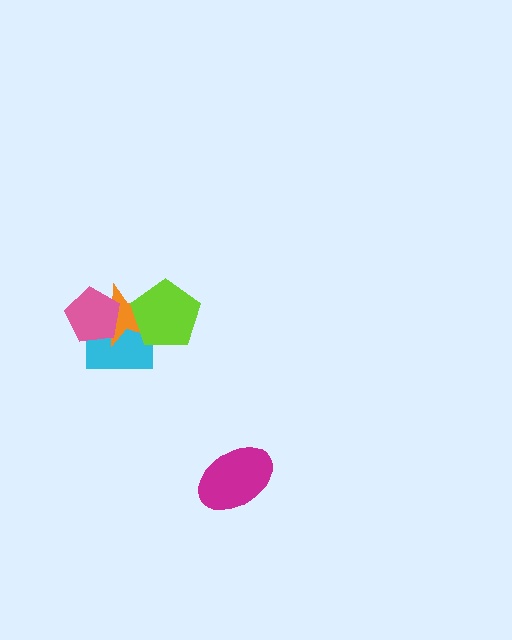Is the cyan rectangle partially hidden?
Yes, it is partially covered by another shape.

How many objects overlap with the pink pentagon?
2 objects overlap with the pink pentagon.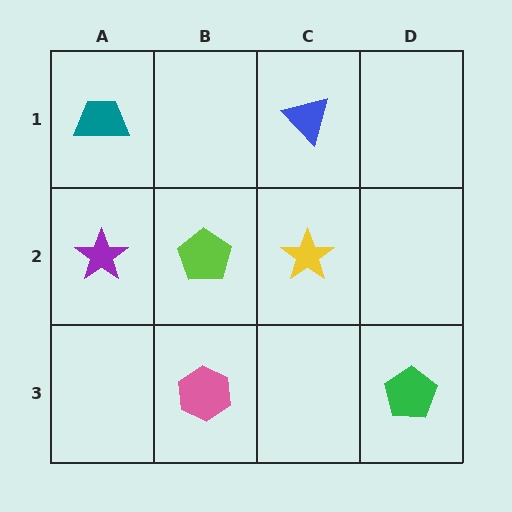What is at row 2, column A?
A purple star.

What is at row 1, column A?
A teal trapezoid.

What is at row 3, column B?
A pink hexagon.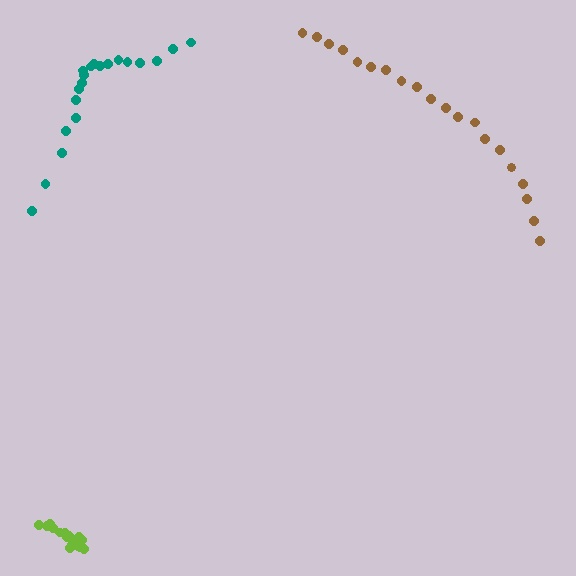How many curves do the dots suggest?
There are 3 distinct paths.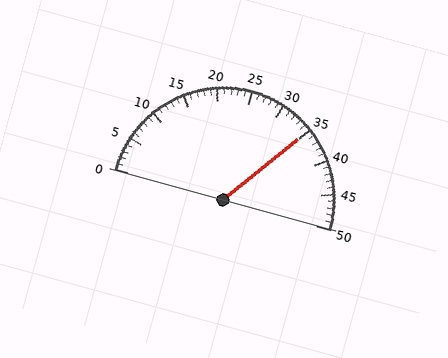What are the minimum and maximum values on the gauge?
The gauge ranges from 0 to 50.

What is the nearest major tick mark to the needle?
The nearest major tick mark is 35.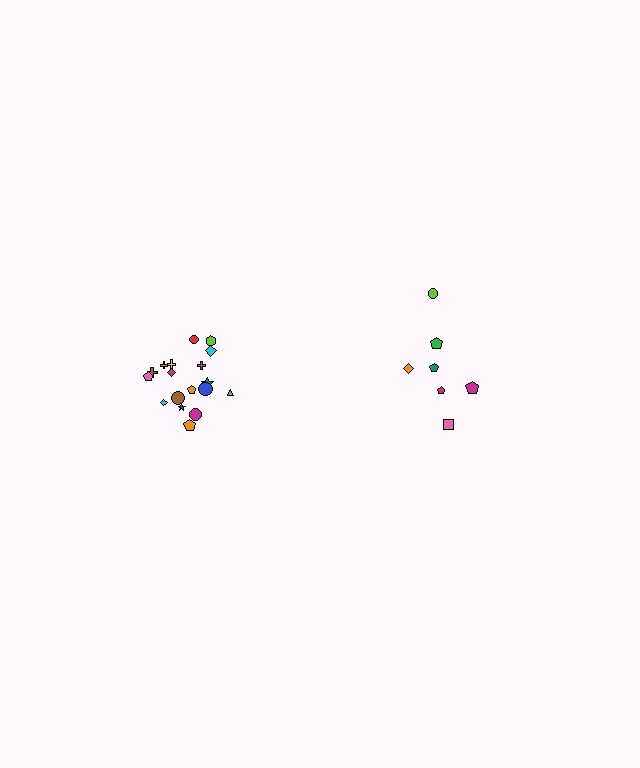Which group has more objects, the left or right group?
The left group.